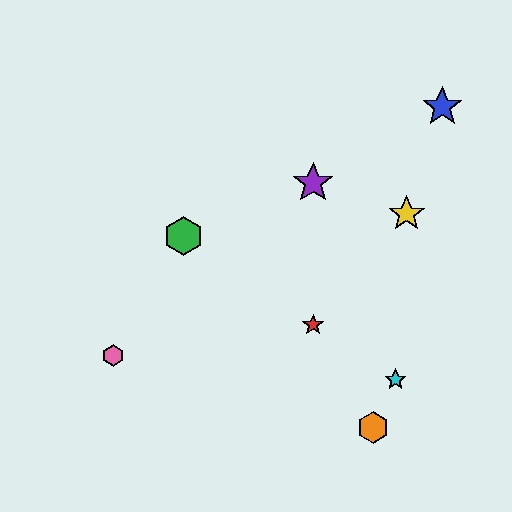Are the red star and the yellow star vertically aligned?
No, the red star is at x≈313 and the yellow star is at x≈407.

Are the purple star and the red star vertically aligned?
Yes, both are at x≈313.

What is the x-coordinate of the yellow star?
The yellow star is at x≈407.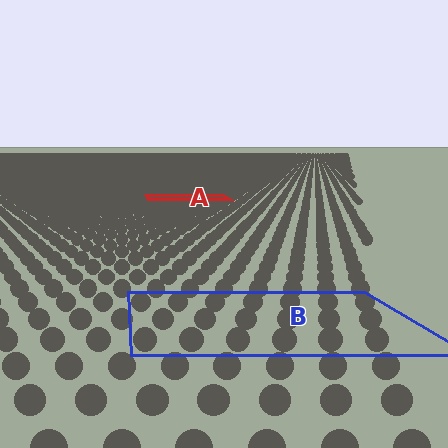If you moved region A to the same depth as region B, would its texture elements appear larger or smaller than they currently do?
They would appear larger. At a closer depth, the same texture elements are projected at a bigger on-screen size.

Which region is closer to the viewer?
Region B is closer. The texture elements there are larger and more spread out.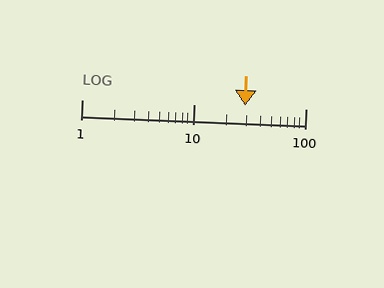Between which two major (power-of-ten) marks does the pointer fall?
The pointer is between 10 and 100.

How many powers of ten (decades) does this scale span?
The scale spans 2 decades, from 1 to 100.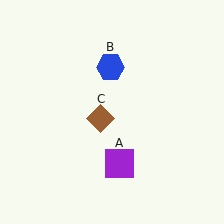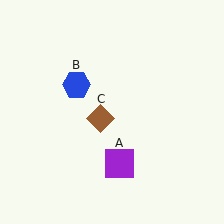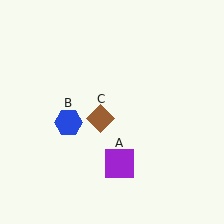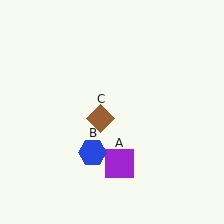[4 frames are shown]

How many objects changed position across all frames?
1 object changed position: blue hexagon (object B).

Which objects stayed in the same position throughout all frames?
Purple square (object A) and brown diamond (object C) remained stationary.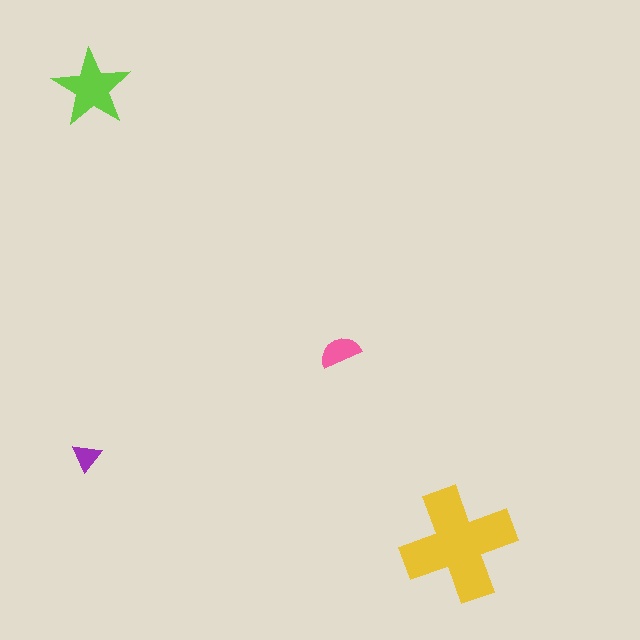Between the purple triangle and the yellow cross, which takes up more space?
The yellow cross.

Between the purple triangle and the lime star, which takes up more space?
The lime star.